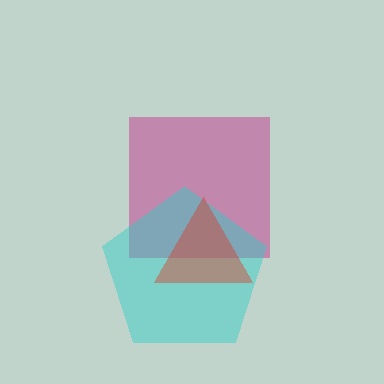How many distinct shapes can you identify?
There are 3 distinct shapes: a magenta square, a cyan pentagon, a red triangle.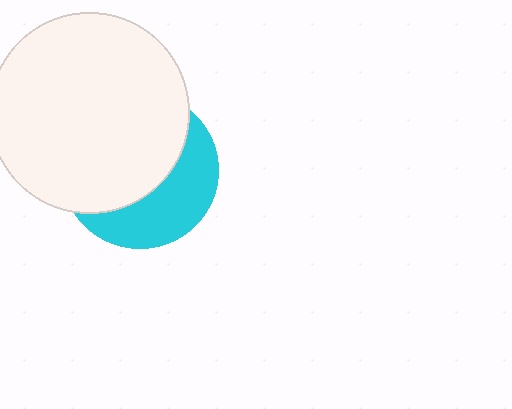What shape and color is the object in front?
The object in front is a white circle.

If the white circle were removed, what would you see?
You would see the complete cyan circle.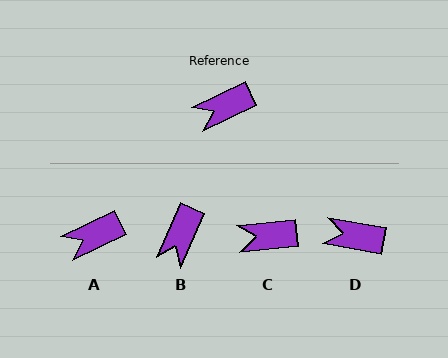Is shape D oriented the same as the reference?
No, it is off by about 36 degrees.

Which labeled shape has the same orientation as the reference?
A.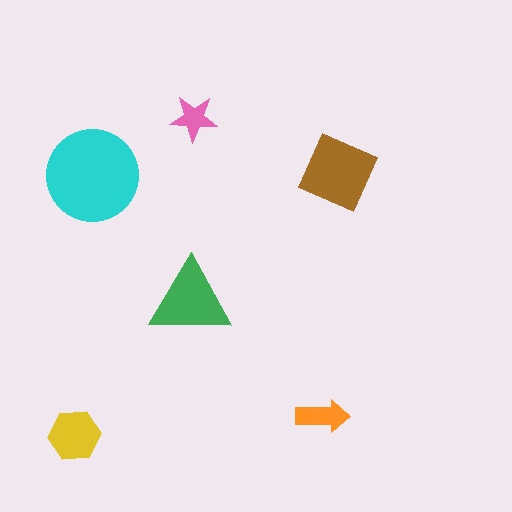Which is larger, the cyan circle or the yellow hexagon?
The cyan circle.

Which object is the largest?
The cyan circle.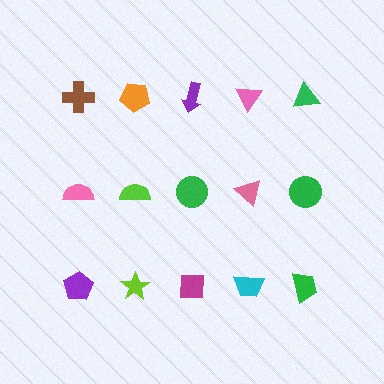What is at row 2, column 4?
A pink triangle.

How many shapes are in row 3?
5 shapes.